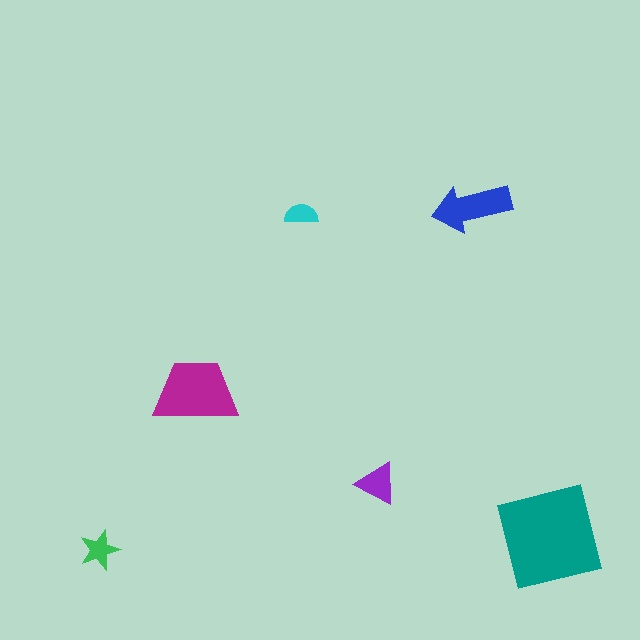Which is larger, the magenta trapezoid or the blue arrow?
The magenta trapezoid.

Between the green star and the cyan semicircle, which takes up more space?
The green star.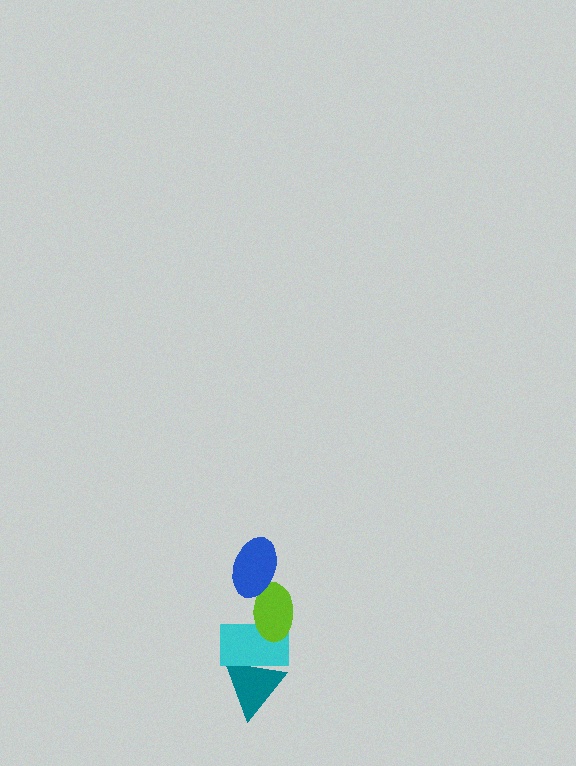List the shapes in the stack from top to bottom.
From top to bottom: the blue ellipse, the lime ellipse, the cyan rectangle, the teal triangle.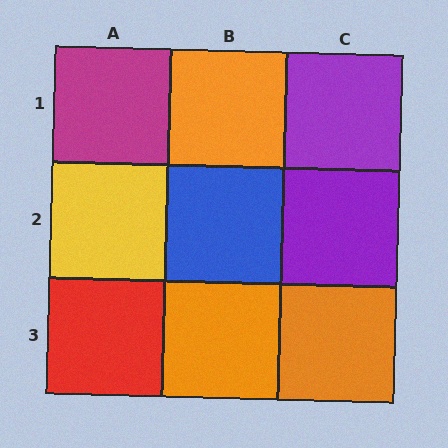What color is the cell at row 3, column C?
Orange.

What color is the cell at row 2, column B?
Blue.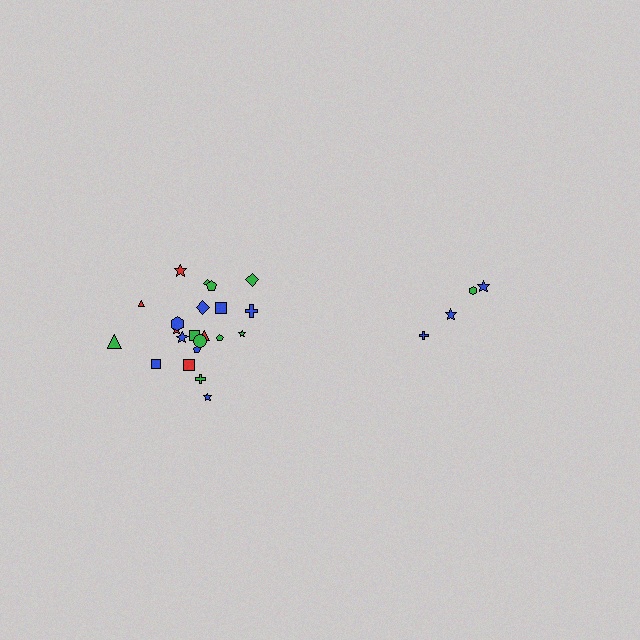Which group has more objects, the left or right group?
The left group.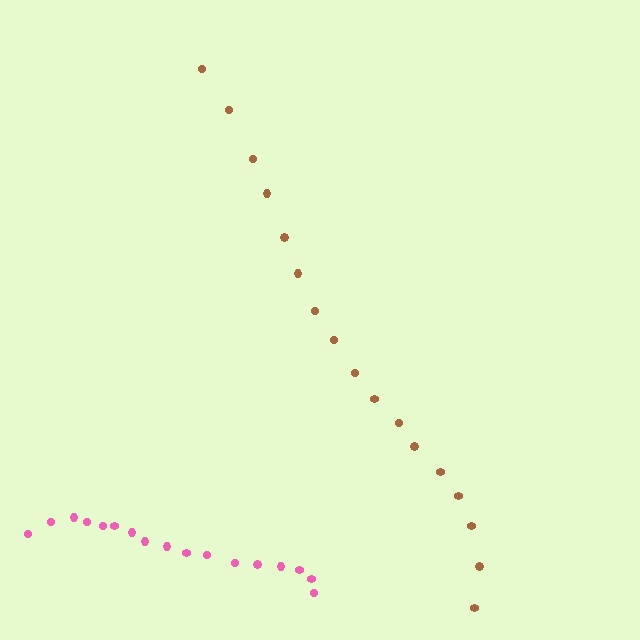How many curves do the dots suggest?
There are 2 distinct paths.